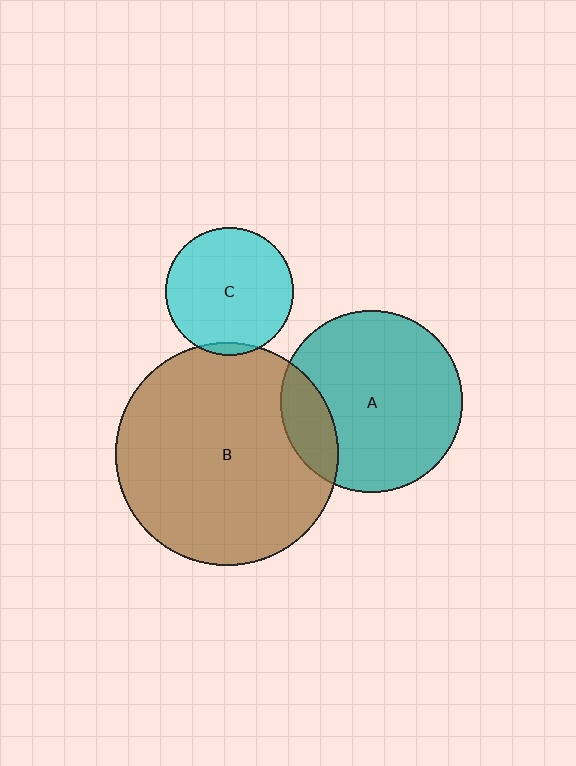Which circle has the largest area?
Circle B (brown).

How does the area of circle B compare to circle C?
Approximately 3.0 times.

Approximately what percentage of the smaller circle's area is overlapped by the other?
Approximately 5%.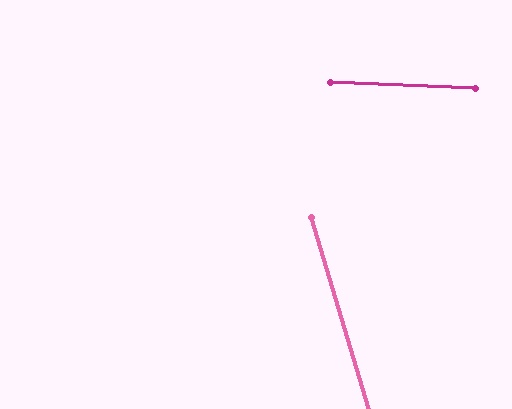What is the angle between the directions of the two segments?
Approximately 71 degrees.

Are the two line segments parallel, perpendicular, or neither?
Neither parallel nor perpendicular — they differ by about 71°.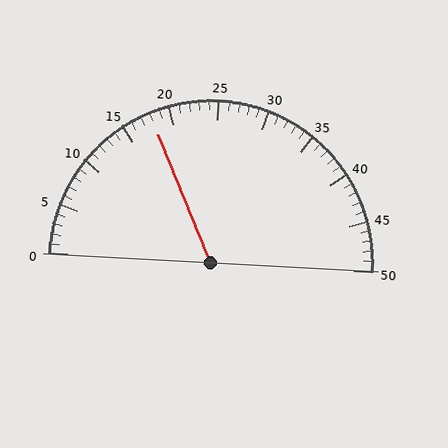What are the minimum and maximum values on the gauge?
The gauge ranges from 0 to 50.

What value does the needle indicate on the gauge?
The needle indicates approximately 18.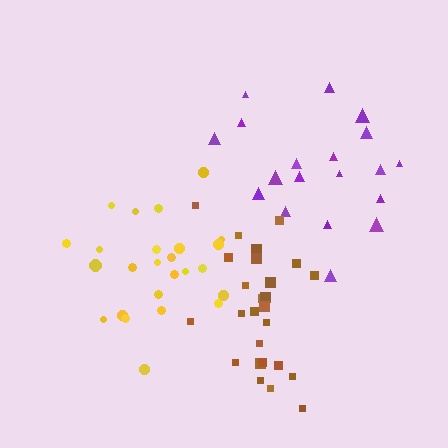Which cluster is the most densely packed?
Yellow.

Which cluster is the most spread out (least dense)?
Purple.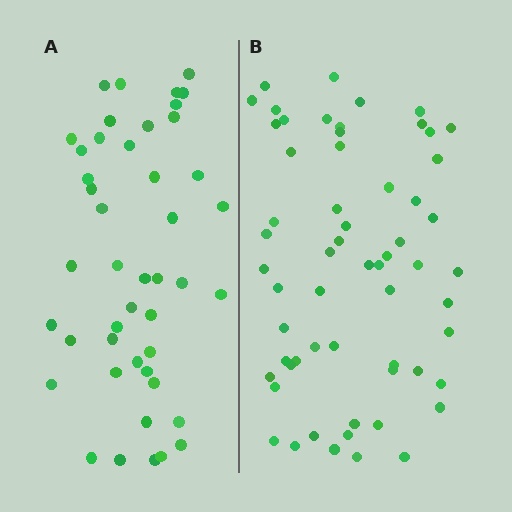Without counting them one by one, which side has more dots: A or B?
Region B (the right region) has more dots.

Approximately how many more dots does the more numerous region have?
Region B has approximately 15 more dots than region A.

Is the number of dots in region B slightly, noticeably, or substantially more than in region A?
Region B has noticeably more, but not dramatically so. The ratio is roughly 1.3 to 1.